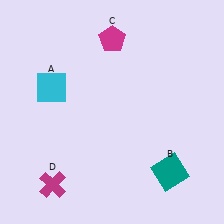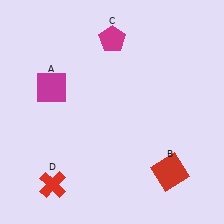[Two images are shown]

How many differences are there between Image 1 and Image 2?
There are 3 differences between the two images.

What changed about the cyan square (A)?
In Image 1, A is cyan. In Image 2, it changed to magenta.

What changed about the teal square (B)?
In Image 1, B is teal. In Image 2, it changed to red.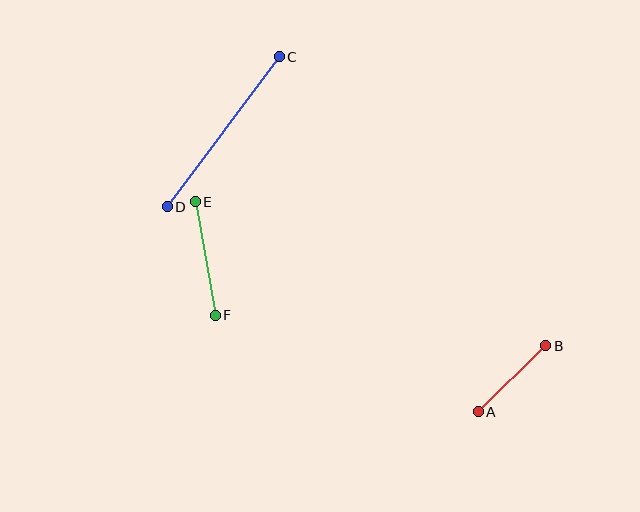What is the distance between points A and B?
The distance is approximately 95 pixels.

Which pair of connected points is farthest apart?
Points C and D are farthest apart.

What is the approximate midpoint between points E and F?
The midpoint is at approximately (205, 259) pixels.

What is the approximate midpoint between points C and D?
The midpoint is at approximately (223, 132) pixels.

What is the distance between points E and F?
The distance is approximately 115 pixels.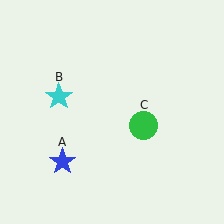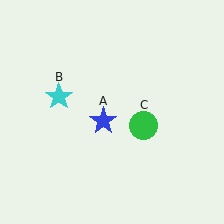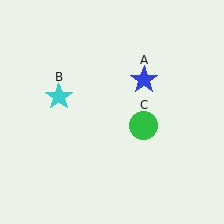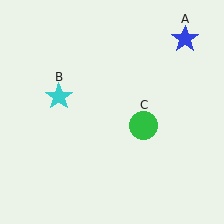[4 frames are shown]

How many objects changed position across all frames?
1 object changed position: blue star (object A).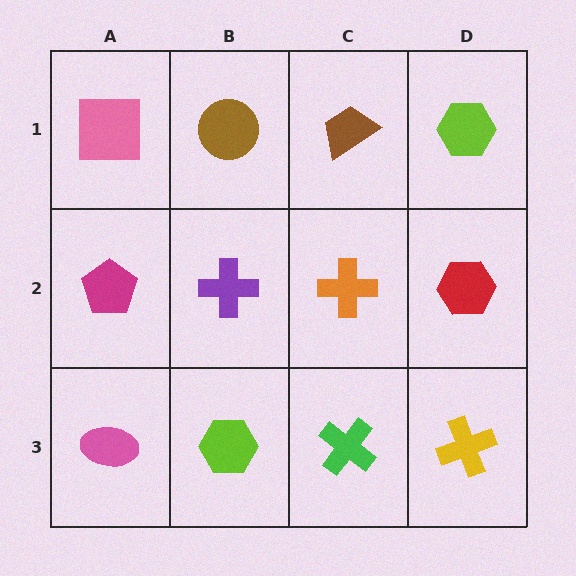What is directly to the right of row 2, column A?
A purple cross.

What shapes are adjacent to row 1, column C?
An orange cross (row 2, column C), a brown circle (row 1, column B), a lime hexagon (row 1, column D).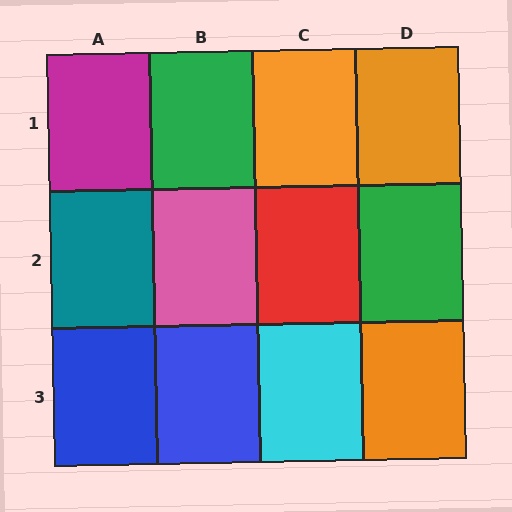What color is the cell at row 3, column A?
Blue.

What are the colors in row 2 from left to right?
Teal, pink, red, green.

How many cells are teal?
1 cell is teal.